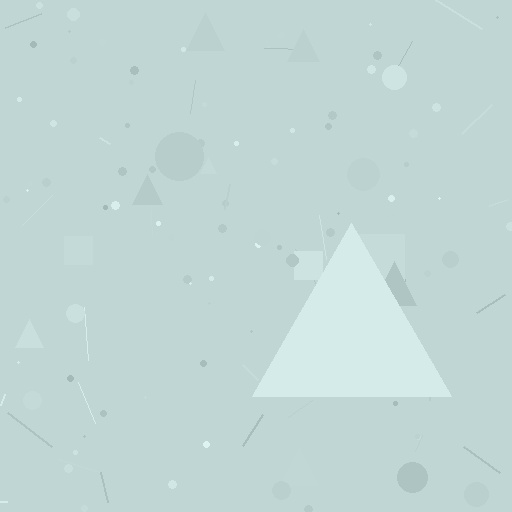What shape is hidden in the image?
A triangle is hidden in the image.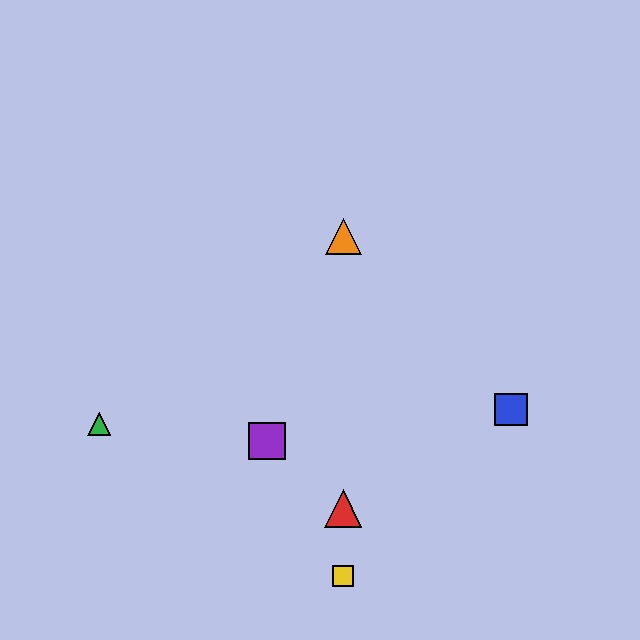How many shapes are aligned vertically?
3 shapes (the red triangle, the yellow square, the orange triangle) are aligned vertically.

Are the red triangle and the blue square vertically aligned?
No, the red triangle is at x≈343 and the blue square is at x≈511.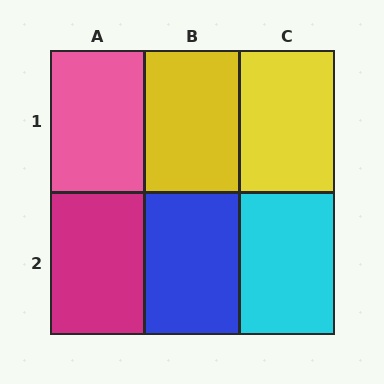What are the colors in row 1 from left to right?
Pink, yellow, yellow.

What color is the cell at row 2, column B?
Blue.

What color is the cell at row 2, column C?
Cyan.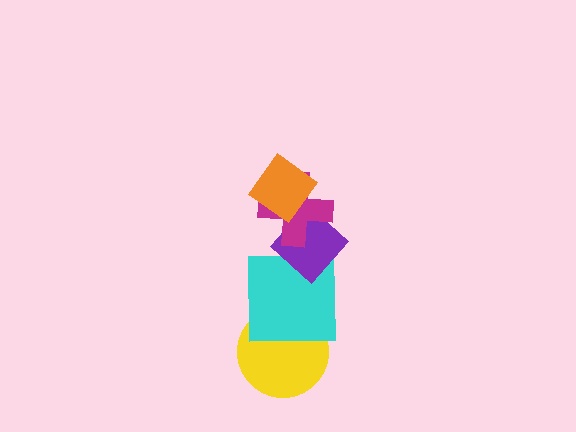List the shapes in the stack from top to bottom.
From top to bottom: the orange diamond, the magenta cross, the purple diamond, the cyan square, the yellow circle.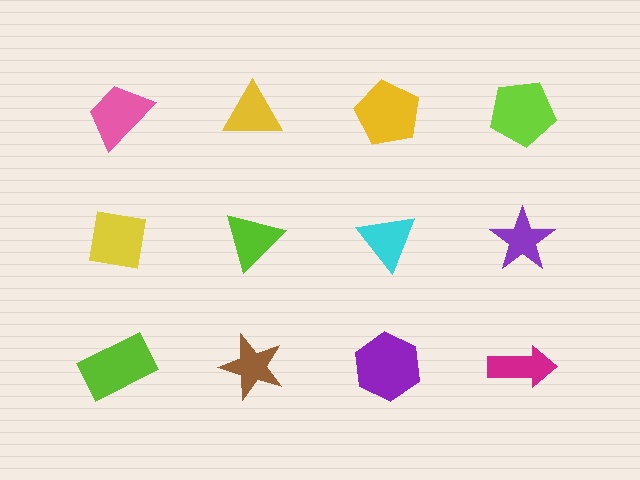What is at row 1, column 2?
A yellow triangle.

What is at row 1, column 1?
A pink trapezoid.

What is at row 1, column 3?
A yellow pentagon.